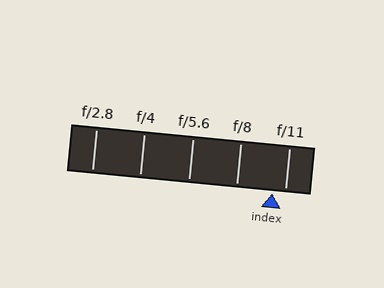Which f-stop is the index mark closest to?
The index mark is closest to f/11.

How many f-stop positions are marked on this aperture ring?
There are 5 f-stop positions marked.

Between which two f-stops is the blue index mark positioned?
The index mark is between f/8 and f/11.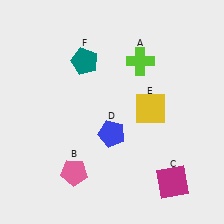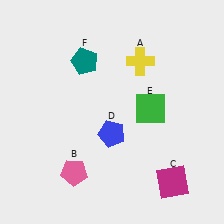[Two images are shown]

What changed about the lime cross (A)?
In Image 1, A is lime. In Image 2, it changed to yellow.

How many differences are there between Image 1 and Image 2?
There are 2 differences between the two images.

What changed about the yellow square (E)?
In Image 1, E is yellow. In Image 2, it changed to green.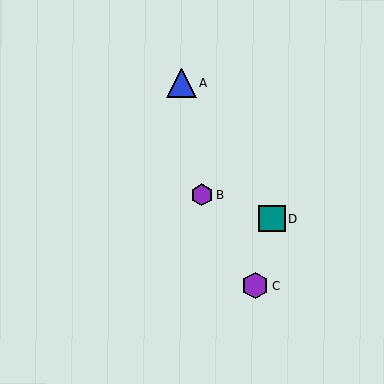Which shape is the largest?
The blue triangle (labeled A) is the largest.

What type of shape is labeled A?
Shape A is a blue triangle.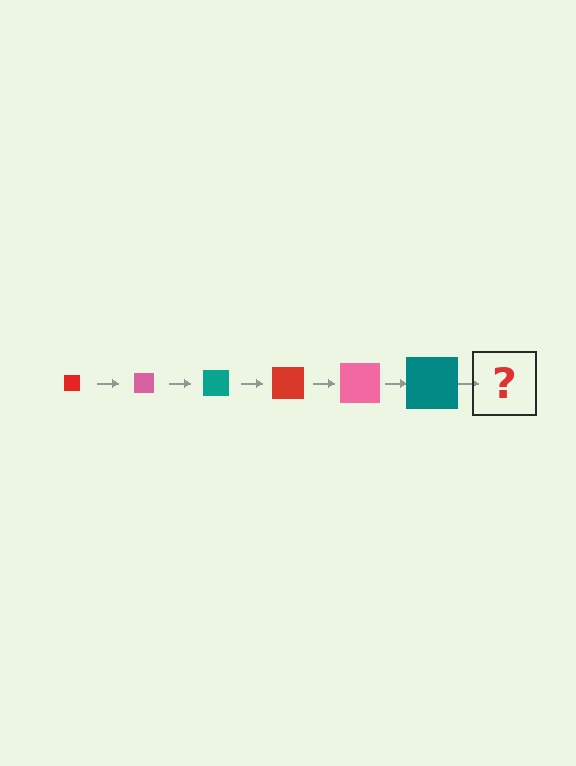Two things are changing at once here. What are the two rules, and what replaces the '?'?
The two rules are that the square grows larger each step and the color cycles through red, pink, and teal. The '?' should be a red square, larger than the previous one.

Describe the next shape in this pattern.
It should be a red square, larger than the previous one.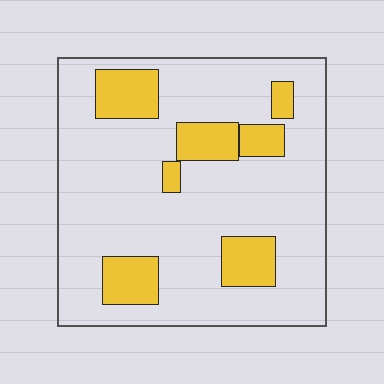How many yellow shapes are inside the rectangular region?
7.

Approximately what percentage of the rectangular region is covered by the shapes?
Approximately 20%.